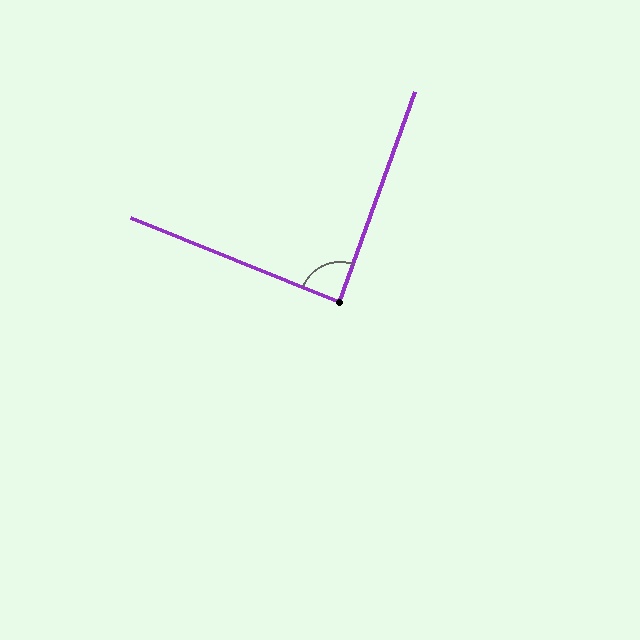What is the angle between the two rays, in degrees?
Approximately 88 degrees.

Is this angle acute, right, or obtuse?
It is approximately a right angle.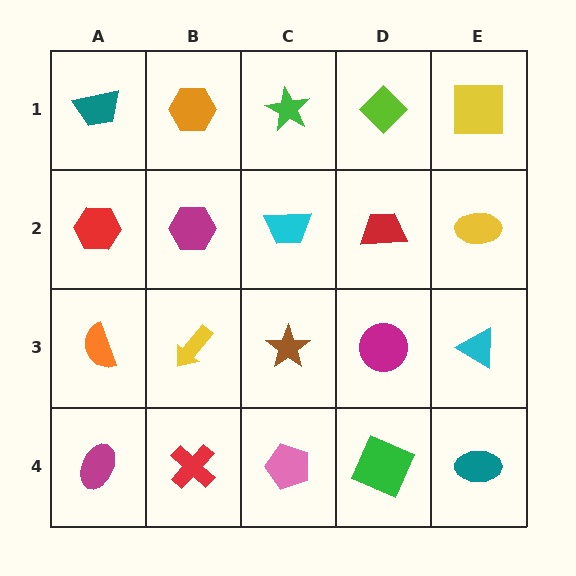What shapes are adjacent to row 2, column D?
A lime diamond (row 1, column D), a magenta circle (row 3, column D), a cyan trapezoid (row 2, column C), a yellow ellipse (row 2, column E).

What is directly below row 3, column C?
A pink pentagon.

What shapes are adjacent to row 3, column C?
A cyan trapezoid (row 2, column C), a pink pentagon (row 4, column C), a yellow arrow (row 3, column B), a magenta circle (row 3, column D).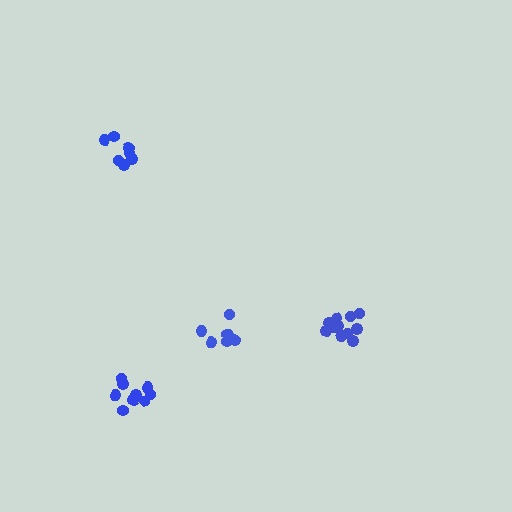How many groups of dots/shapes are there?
There are 4 groups.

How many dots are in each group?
Group 1: 7 dots, Group 2: 7 dots, Group 3: 13 dots, Group 4: 9 dots (36 total).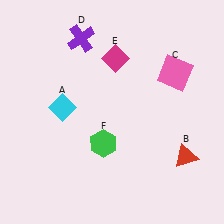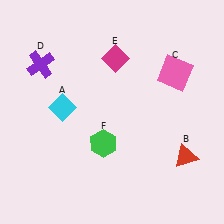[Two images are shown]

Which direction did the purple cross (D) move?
The purple cross (D) moved left.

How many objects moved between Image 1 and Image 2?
1 object moved between the two images.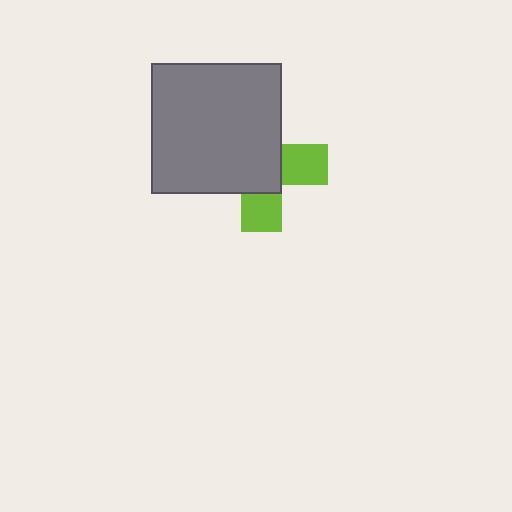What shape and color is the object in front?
The object in front is a gray square.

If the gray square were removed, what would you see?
You would see the complete lime cross.